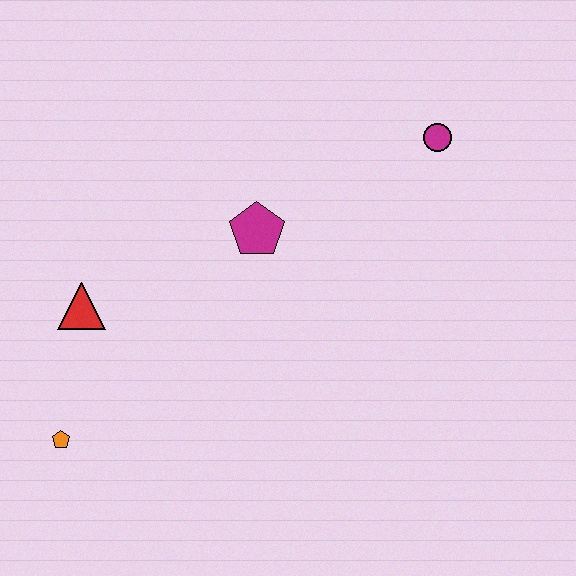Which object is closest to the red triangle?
The orange pentagon is closest to the red triangle.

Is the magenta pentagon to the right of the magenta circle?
No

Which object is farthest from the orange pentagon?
The magenta circle is farthest from the orange pentagon.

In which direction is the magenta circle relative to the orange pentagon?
The magenta circle is to the right of the orange pentagon.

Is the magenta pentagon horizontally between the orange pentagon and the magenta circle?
Yes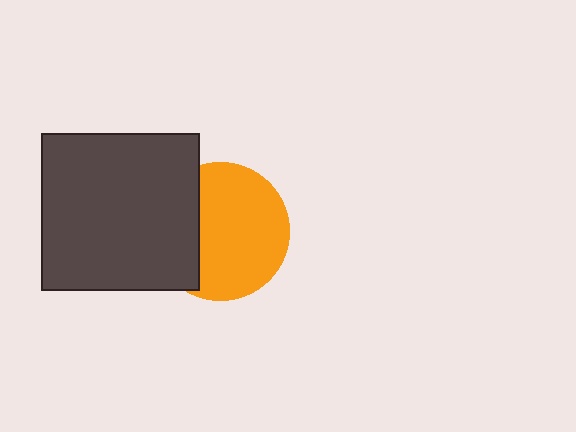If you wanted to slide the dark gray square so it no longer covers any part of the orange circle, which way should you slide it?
Slide it left — that is the most direct way to separate the two shapes.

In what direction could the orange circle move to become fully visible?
The orange circle could move right. That would shift it out from behind the dark gray square entirely.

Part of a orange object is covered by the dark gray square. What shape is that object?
It is a circle.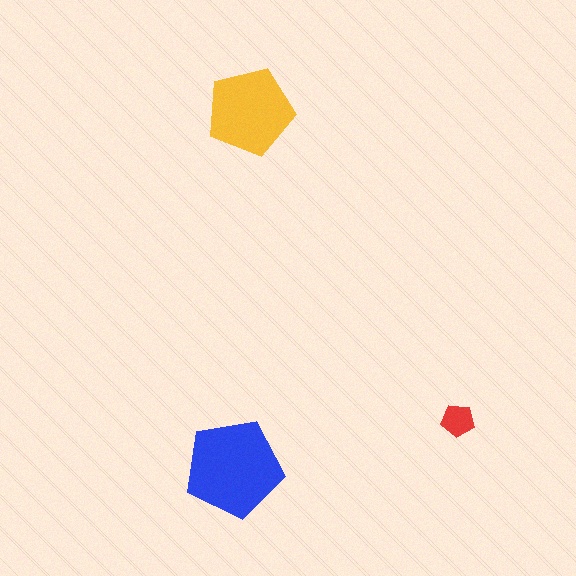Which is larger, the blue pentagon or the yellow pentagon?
The blue one.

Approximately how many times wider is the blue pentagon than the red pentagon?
About 3 times wider.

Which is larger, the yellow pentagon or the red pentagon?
The yellow one.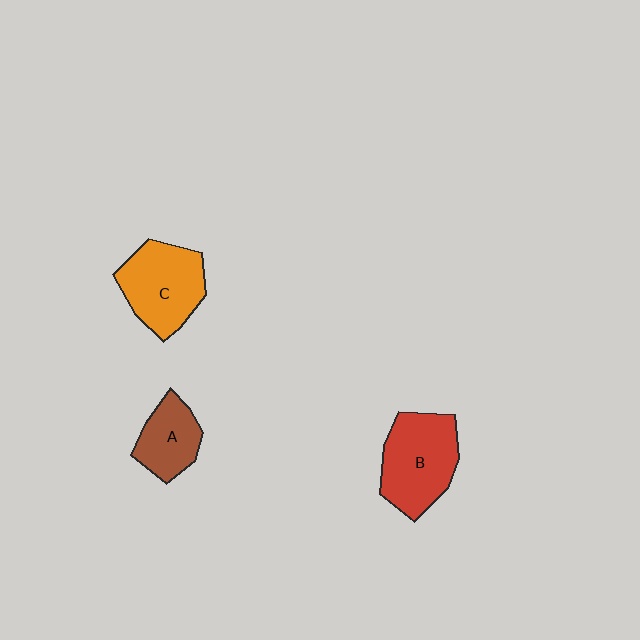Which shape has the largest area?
Shape B (red).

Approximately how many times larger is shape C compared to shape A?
Approximately 1.5 times.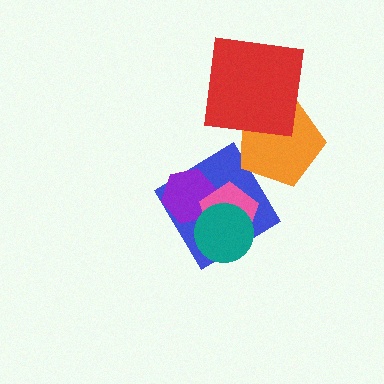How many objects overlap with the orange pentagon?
1 object overlaps with the orange pentagon.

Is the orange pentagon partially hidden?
Yes, it is partially covered by another shape.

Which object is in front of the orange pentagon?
The red square is in front of the orange pentagon.